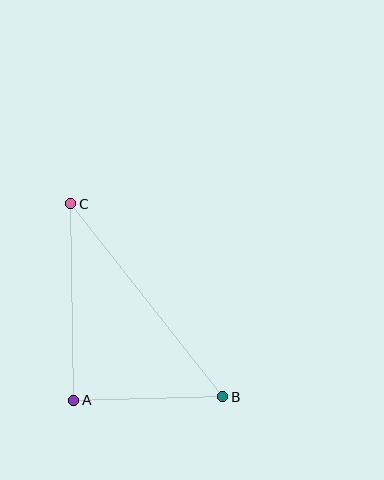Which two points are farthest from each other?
Points B and C are farthest from each other.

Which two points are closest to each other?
Points A and B are closest to each other.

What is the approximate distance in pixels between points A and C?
The distance between A and C is approximately 197 pixels.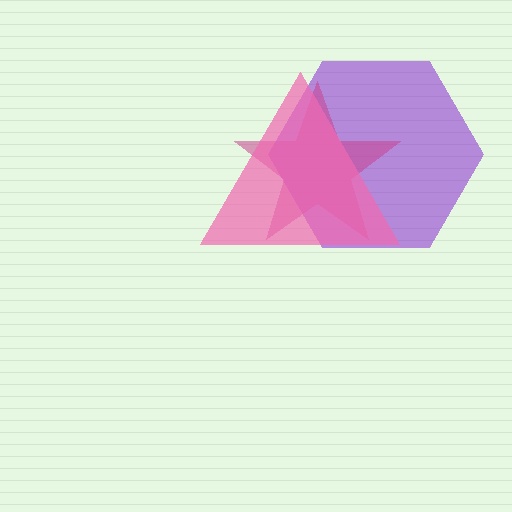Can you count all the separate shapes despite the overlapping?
Yes, there are 3 separate shapes.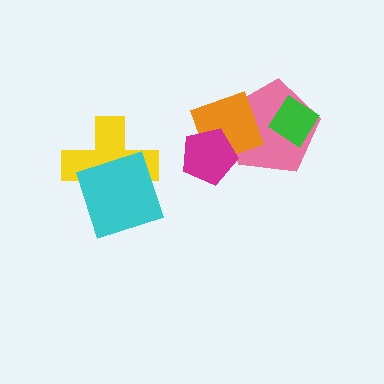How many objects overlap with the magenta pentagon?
2 objects overlap with the magenta pentagon.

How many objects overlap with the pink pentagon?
3 objects overlap with the pink pentagon.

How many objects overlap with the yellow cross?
1 object overlaps with the yellow cross.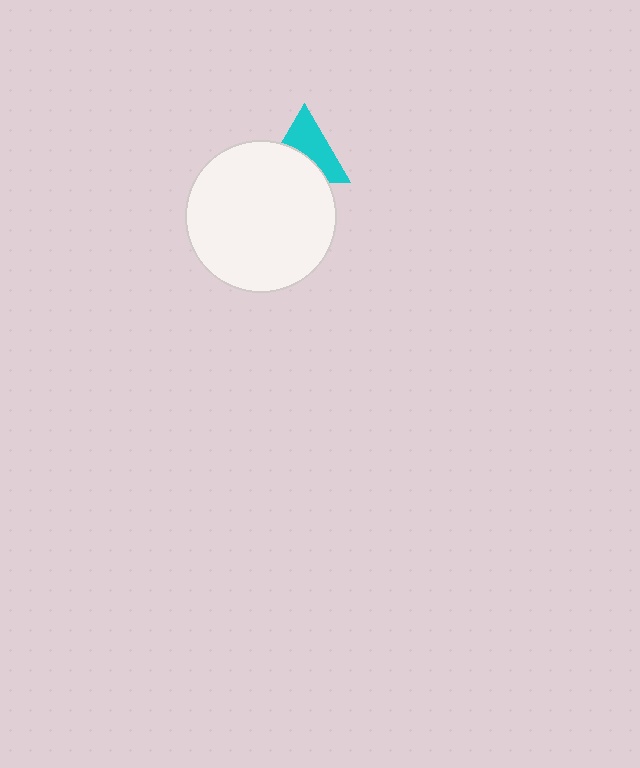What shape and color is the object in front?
The object in front is a white circle.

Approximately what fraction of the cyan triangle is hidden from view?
Roughly 46% of the cyan triangle is hidden behind the white circle.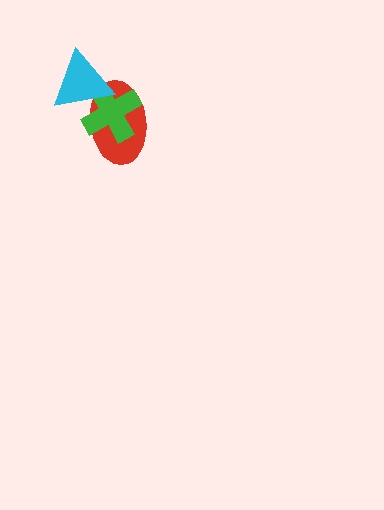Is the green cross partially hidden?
Yes, it is partially covered by another shape.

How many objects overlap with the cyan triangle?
2 objects overlap with the cyan triangle.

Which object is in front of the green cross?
The cyan triangle is in front of the green cross.